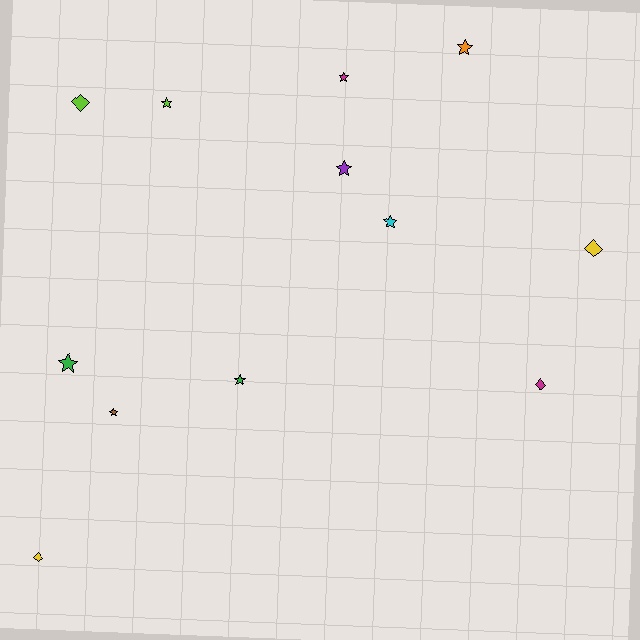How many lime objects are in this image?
There are 2 lime objects.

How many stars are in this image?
There are 8 stars.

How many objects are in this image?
There are 12 objects.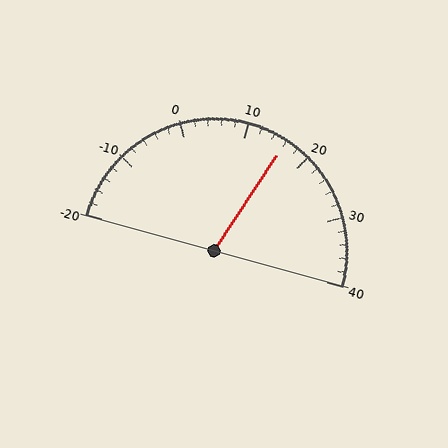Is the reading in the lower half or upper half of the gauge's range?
The reading is in the upper half of the range (-20 to 40).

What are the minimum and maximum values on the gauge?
The gauge ranges from -20 to 40.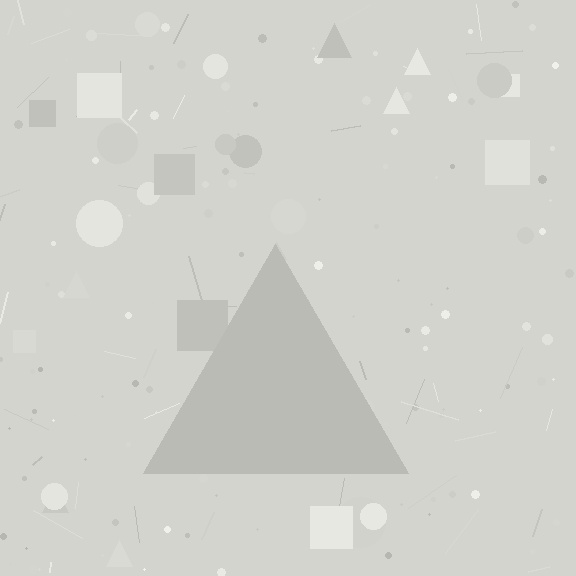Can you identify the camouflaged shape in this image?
The camouflaged shape is a triangle.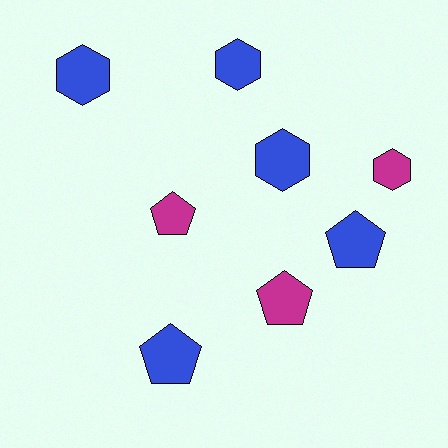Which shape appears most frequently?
Hexagon, with 4 objects.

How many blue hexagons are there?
There are 3 blue hexagons.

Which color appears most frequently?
Blue, with 5 objects.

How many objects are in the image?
There are 8 objects.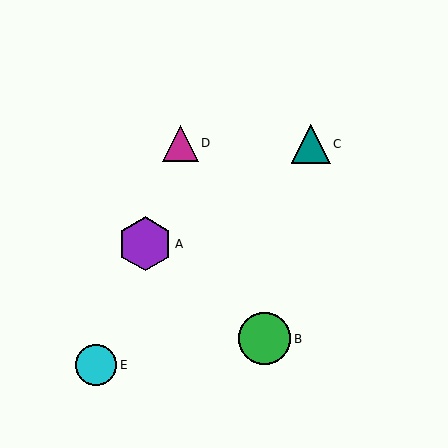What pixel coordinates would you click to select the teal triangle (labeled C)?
Click at (311, 144) to select the teal triangle C.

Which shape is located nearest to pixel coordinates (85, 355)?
The cyan circle (labeled E) at (96, 365) is nearest to that location.